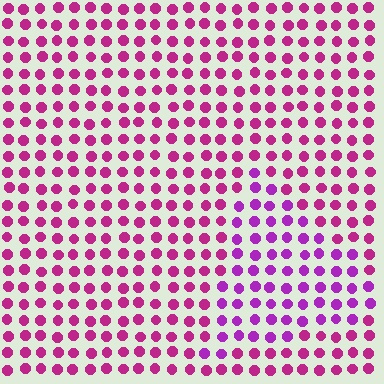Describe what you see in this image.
The image is filled with small magenta elements in a uniform arrangement. A triangle-shaped region is visible where the elements are tinted to a slightly different hue, forming a subtle color boundary.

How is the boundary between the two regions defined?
The boundary is defined purely by a slight shift in hue (about 28 degrees). Spacing, size, and orientation are identical on both sides.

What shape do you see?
I see a triangle.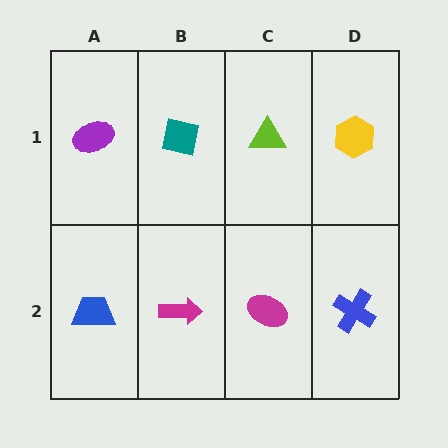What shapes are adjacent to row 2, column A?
A purple ellipse (row 1, column A), a magenta arrow (row 2, column B).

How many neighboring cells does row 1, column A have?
2.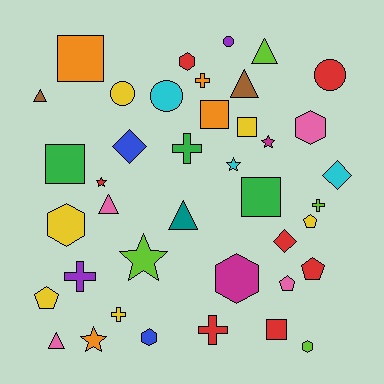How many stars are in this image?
There are 5 stars.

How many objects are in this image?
There are 40 objects.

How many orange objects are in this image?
There are 4 orange objects.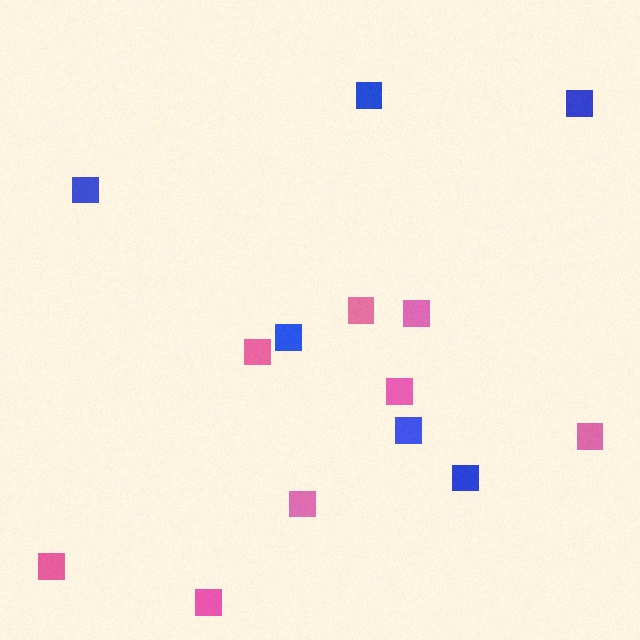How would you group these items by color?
There are 2 groups: one group of blue squares (6) and one group of pink squares (8).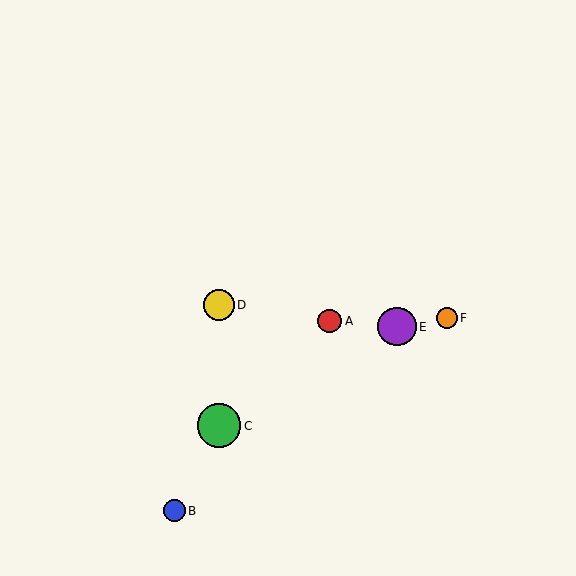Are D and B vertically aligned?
No, D is at x≈219 and B is at x≈174.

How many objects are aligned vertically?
2 objects (C, D) are aligned vertically.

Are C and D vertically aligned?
Yes, both are at x≈219.